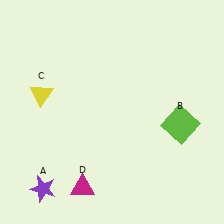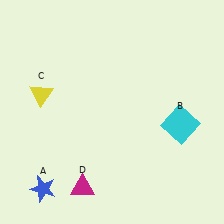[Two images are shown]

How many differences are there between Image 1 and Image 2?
There are 2 differences between the two images.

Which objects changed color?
A changed from purple to blue. B changed from lime to cyan.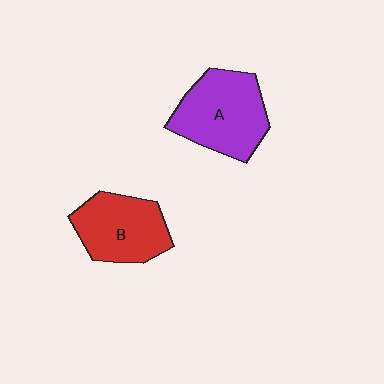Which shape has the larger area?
Shape A (purple).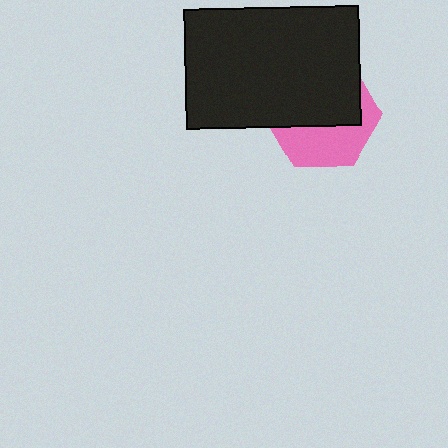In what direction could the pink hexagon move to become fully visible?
The pink hexagon could move down. That would shift it out from behind the black rectangle entirely.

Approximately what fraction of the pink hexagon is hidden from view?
Roughly 58% of the pink hexagon is hidden behind the black rectangle.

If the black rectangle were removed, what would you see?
You would see the complete pink hexagon.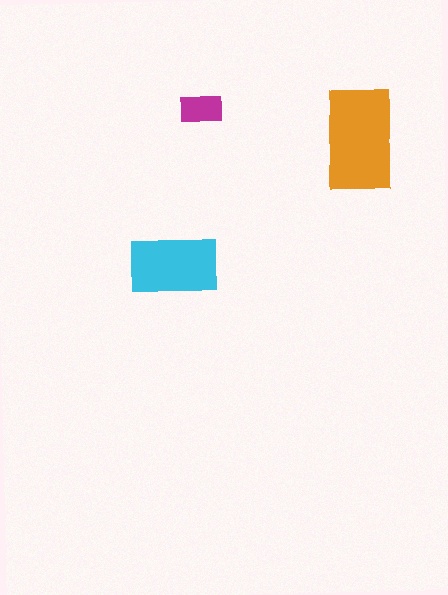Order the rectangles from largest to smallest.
the orange one, the cyan one, the magenta one.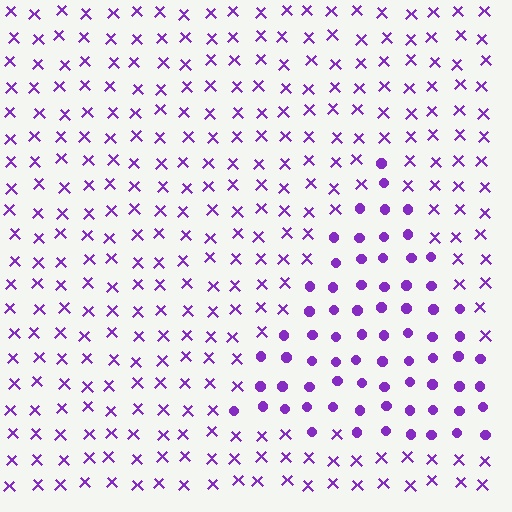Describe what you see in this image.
The image is filled with small purple elements arranged in a uniform grid. A triangle-shaped region contains circles, while the surrounding area contains X marks. The boundary is defined purely by the change in element shape.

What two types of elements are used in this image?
The image uses circles inside the triangle region and X marks outside it.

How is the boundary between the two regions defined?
The boundary is defined by a change in element shape: circles inside vs. X marks outside. All elements share the same color and spacing.